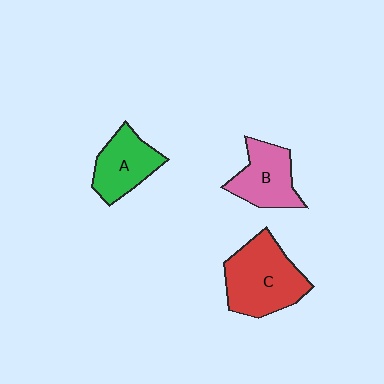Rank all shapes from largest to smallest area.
From largest to smallest: C (red), B (pink), A (green).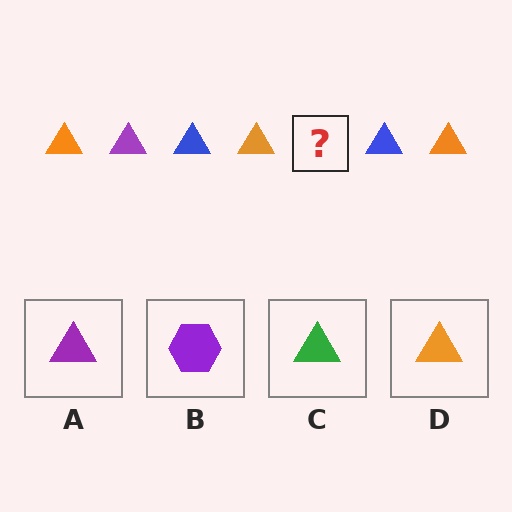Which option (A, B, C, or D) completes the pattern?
A.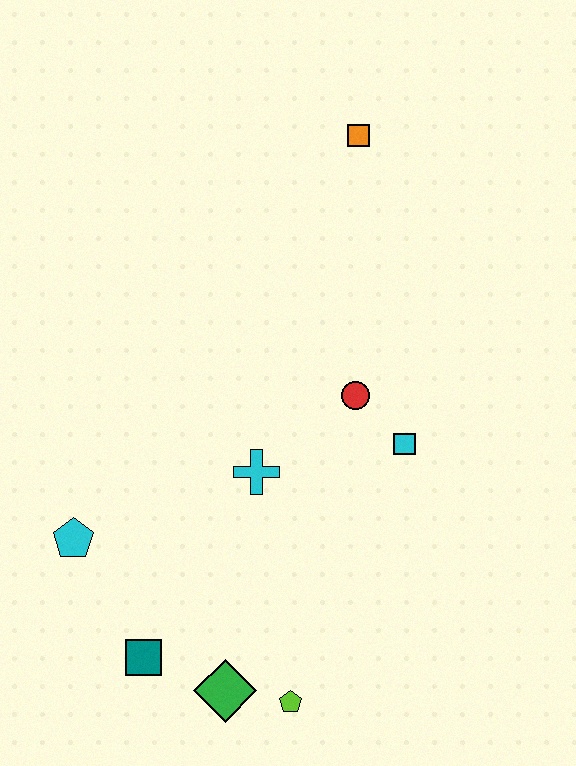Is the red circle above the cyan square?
Yes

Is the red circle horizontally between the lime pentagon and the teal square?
No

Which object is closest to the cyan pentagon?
The teal square is closest to the cyan pentagon.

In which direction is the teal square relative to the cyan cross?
The teal square is below the cyan cross.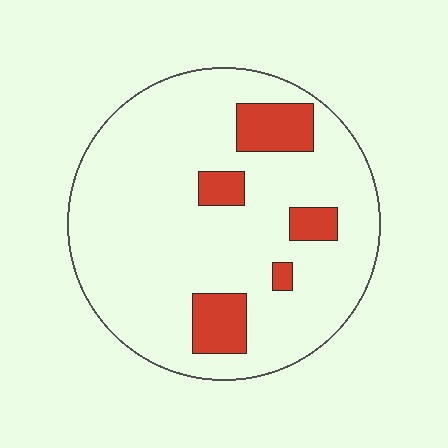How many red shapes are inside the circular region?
5.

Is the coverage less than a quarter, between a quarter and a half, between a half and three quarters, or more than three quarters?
Less than a quarter.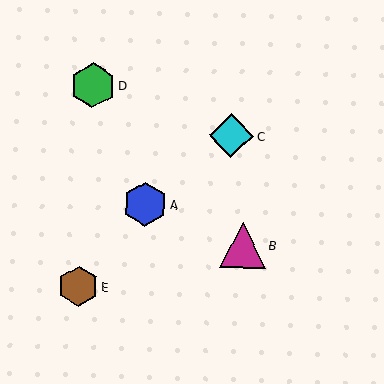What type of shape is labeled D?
Shape D is a green hexagon.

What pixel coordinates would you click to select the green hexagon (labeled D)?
Click at (93, 85) to select the green hexagon D.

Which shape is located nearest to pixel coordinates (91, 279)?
The brown hexagon (labeled E) at (78, 286) is nearest to that location.